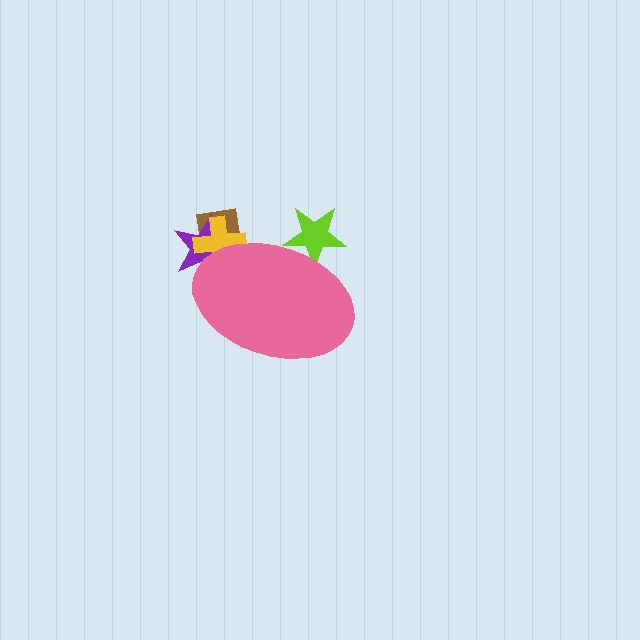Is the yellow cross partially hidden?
Yes, the yellow cross is partially hidden behind the pink ellipse.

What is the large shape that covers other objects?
A pink ellipse.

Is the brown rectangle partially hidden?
Yes, the brown rectangle is partially hidden behind the pink ellipse.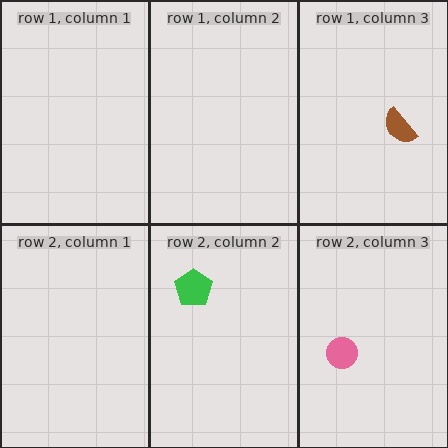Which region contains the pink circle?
The row 2, column 3 region.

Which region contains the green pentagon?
The row 2, column 2 region.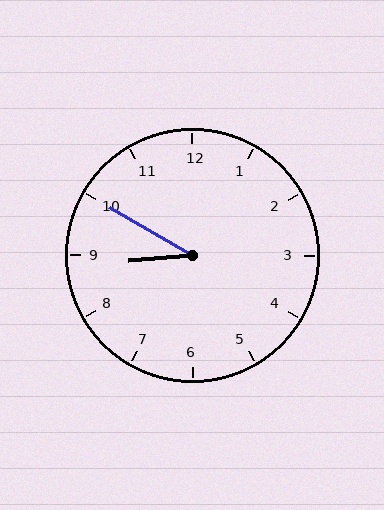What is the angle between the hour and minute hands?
Approximately 35 degrees.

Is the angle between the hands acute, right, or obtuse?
It is acute.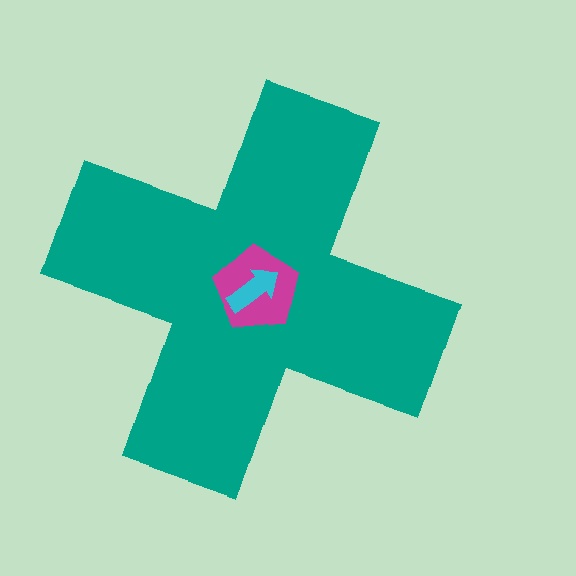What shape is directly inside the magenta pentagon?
The cyan arrow.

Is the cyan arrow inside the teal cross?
Yes.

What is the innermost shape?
The cyan arrow.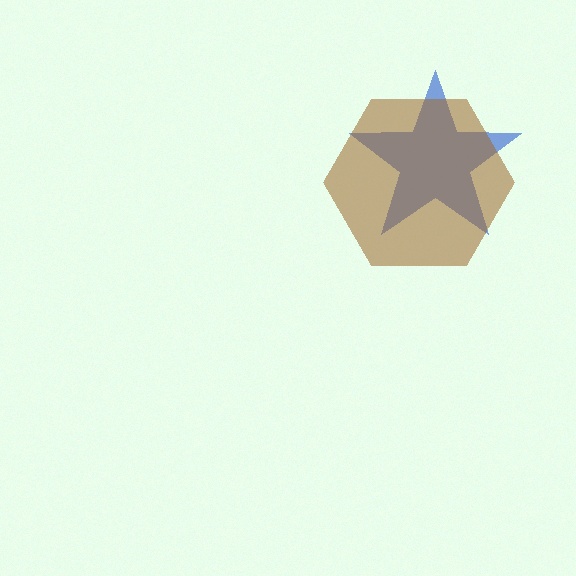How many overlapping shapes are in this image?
There are 2 overlapping shapes in the image.